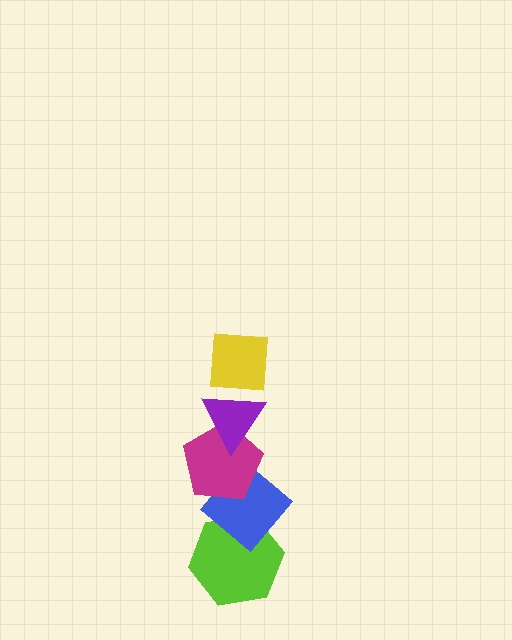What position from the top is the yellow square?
The yellow square is 1st from the top.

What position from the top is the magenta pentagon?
The magenta pentagon is 3rd from the top.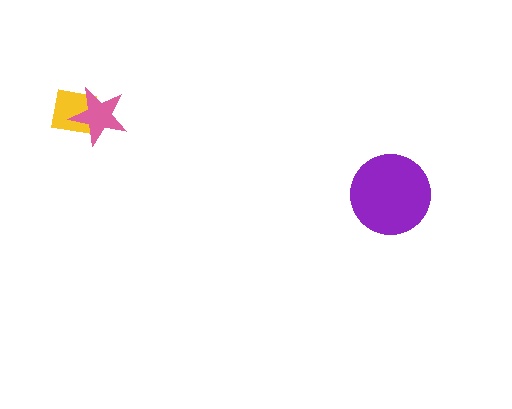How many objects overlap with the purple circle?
0 objects overlap with the purple circle.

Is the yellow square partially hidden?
Yes, it is partially covered by another shape.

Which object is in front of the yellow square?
The pink star is in front of the yellow square.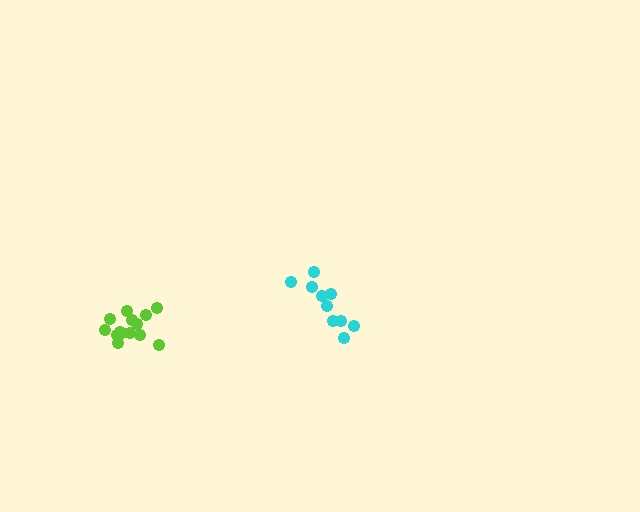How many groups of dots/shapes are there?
There are 2 groups.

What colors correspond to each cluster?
The clusters are colored: cyan, lime.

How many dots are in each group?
Group 1: 10 dots, Group 2: 14 dots (24 total).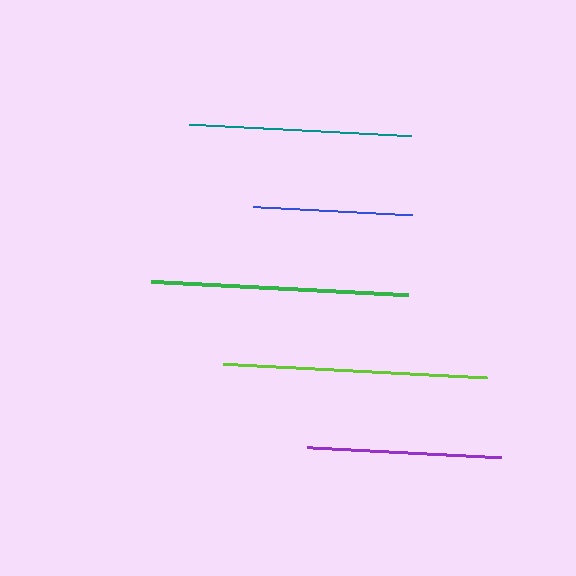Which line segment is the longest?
The lime line is the longest at approximately 264 pixels.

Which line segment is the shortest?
The blue line is the shortest at approximately 159 pixels.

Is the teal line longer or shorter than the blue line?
The teal line is longer than the blue line.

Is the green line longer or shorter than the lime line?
The lime line is longer than the green line.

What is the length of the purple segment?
The purple segment is approximately 195 pixels long.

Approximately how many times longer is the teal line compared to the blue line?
The teal line is approximately 1.4 times the length of the blue line.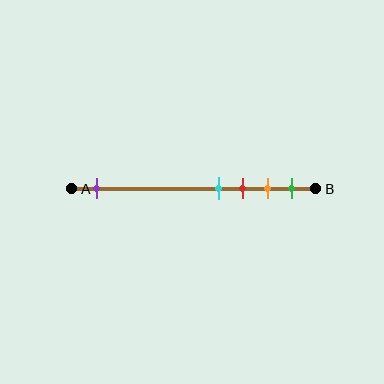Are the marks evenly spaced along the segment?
No, the marks are not evenly spaced.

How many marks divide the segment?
There are 5 marks dividing the segment.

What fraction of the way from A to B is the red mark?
The red mark is approximately 70% (0.7) of the way from A to B.